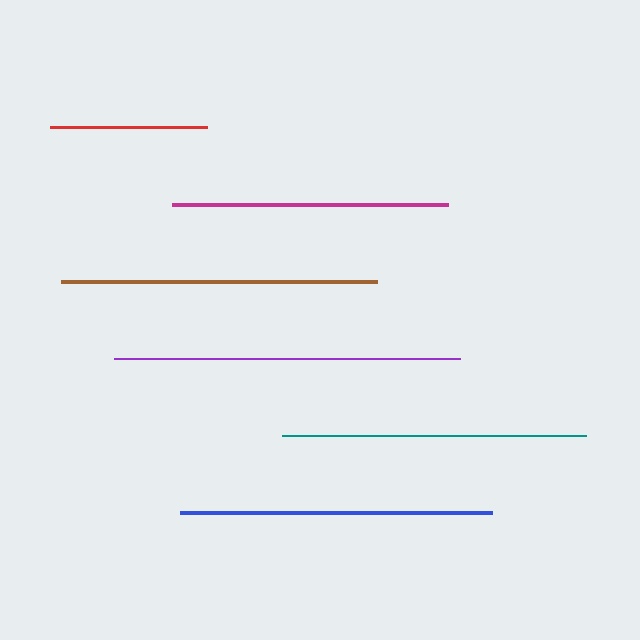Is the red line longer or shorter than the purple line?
The purple line is longer than the red line.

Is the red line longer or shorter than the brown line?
The brown line is longer than the red line.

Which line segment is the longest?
The purple line is the longest at approximately 346 pixels.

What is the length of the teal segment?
The teal segment is approximately 305 pixels long.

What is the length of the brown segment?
The brown segment is approximately 315 pixels long.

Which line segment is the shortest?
The red line is the shortest at approximately 157 pixels.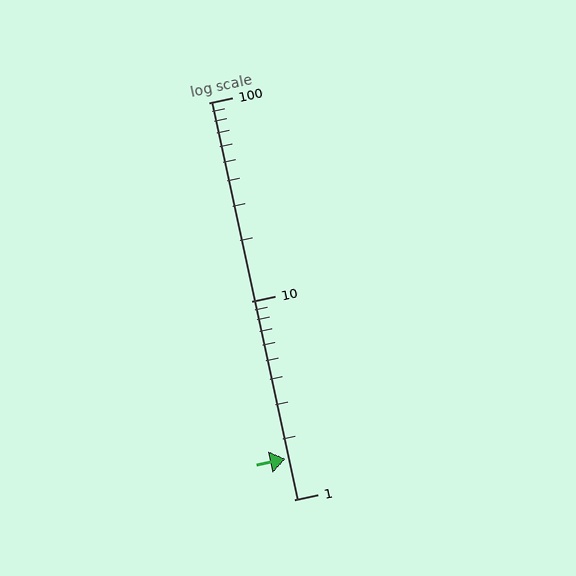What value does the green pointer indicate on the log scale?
The pointer indicates approximately 1.6.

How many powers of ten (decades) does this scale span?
The scale spans 2 decades, from 1 to 100.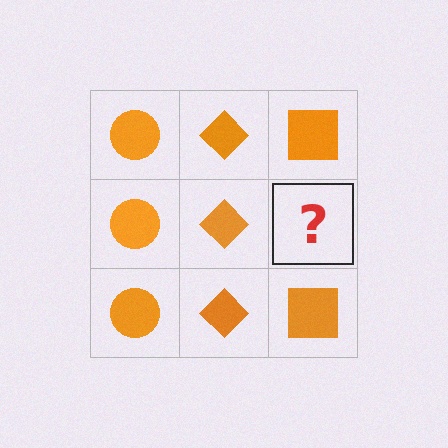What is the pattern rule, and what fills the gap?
The rule is that each column has a consistent shape. The gap should be filled with an orange square.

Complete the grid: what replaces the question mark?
The question mark should be replaced with an orange square.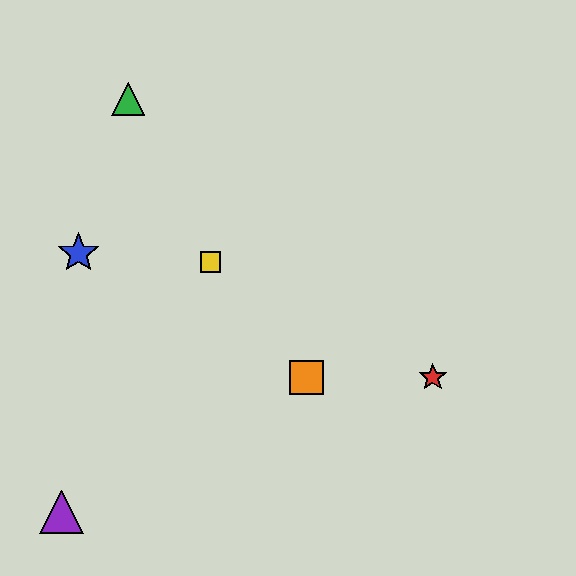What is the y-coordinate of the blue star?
The blue star is at y≈253.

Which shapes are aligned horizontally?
The red star, the orange square are aligned horizontally.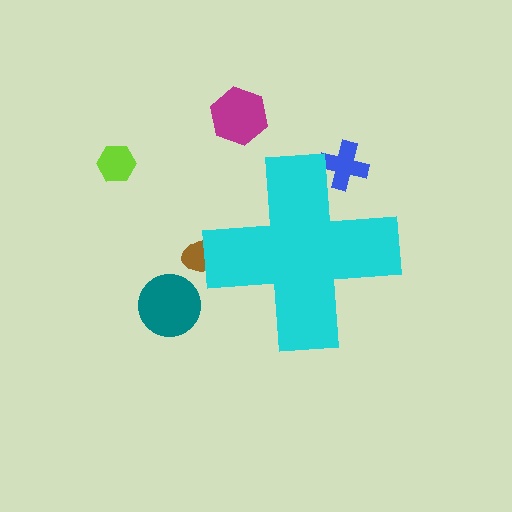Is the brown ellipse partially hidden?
Yes, the brown ellipse is partially hidden behind the cyan cross.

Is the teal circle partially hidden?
No, the teal circle is fully visible.